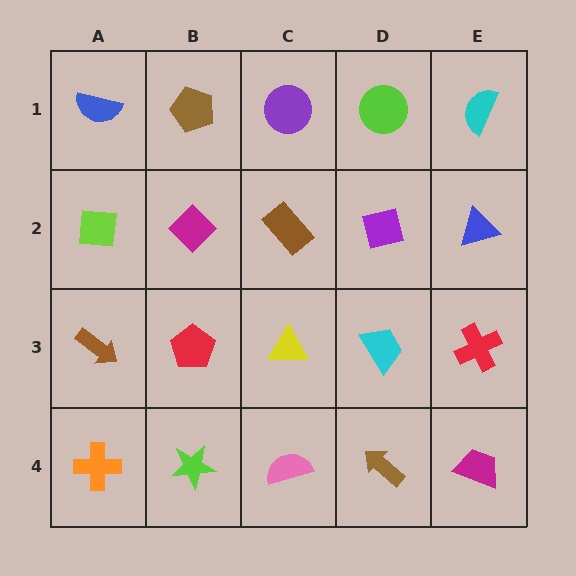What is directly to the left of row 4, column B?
An orange cross.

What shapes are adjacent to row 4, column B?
A red pentagon (row 3, column B), an orange cross (row 4, column A), a pink semicircle (row 4, column C).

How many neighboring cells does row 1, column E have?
2.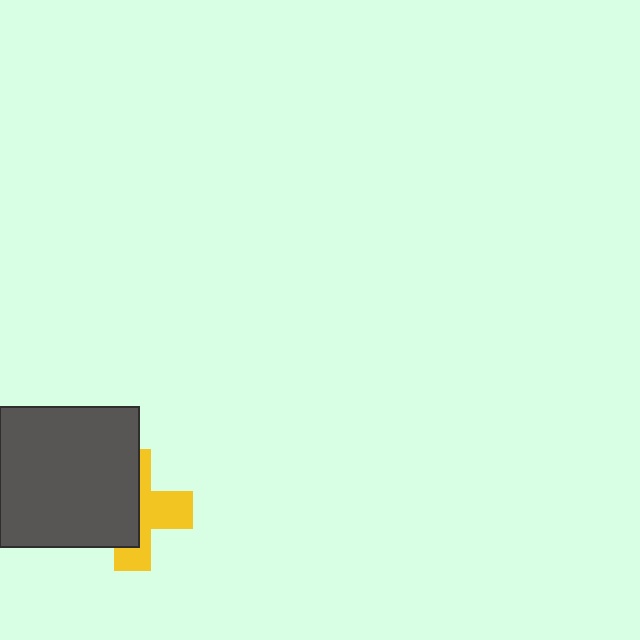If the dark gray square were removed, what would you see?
You would see the complete yellow cross.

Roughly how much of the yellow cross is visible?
About half of it is visible (roughly 47%).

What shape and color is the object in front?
The object in front is a dark gray square.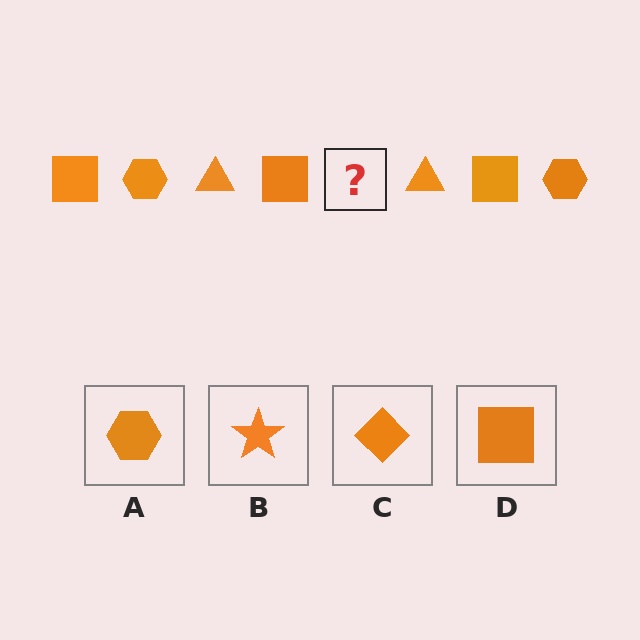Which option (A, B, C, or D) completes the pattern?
A.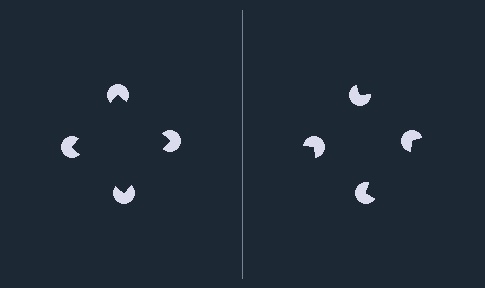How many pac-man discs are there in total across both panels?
8 — 4 on each side.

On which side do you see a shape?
An illusory square appears on the left side. On the right side the wedge cuts are rotated, so no coherent shape forms.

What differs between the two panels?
The pac-man discs are positioned identically on both sides; only the wedge orientations differ. On the left they align to a square; on the right they are misaligned.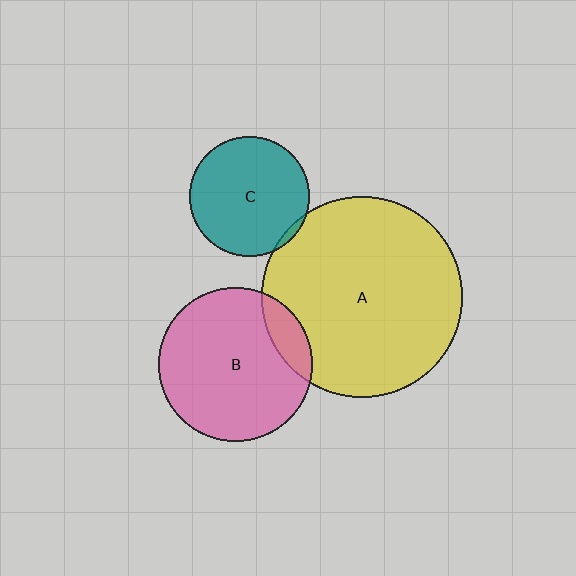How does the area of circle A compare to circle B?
Approximately 1.7 times.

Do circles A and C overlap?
Yes.